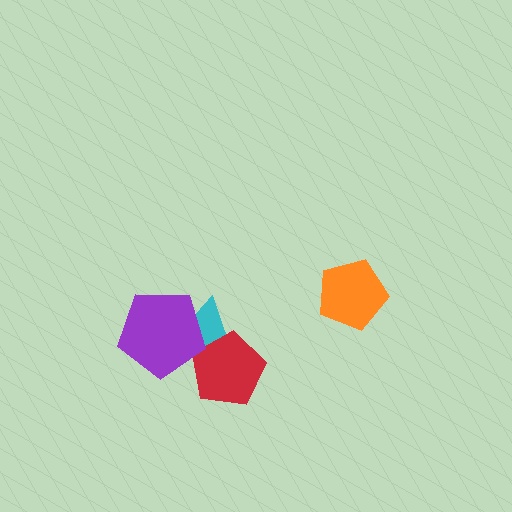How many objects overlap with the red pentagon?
2 objects overlap with the red pentagon.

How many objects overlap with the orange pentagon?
0 objects overlap with the orange pentagon.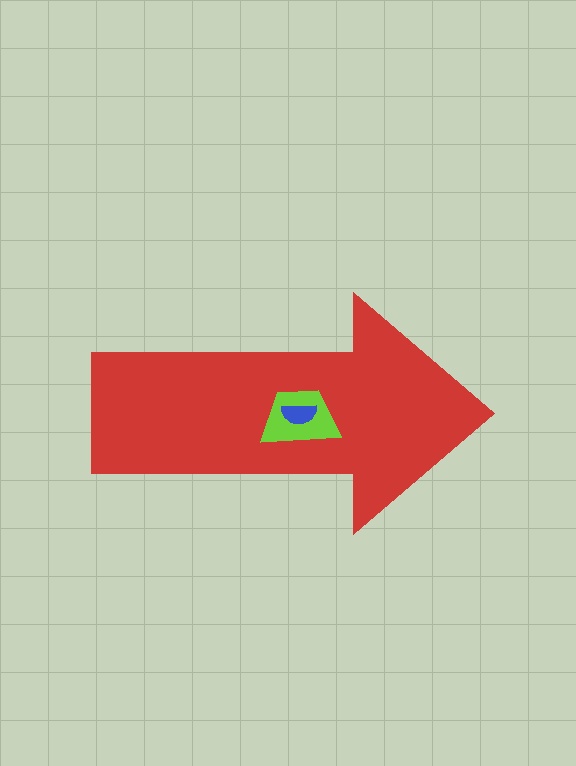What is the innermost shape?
The blue semicircle.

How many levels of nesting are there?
3.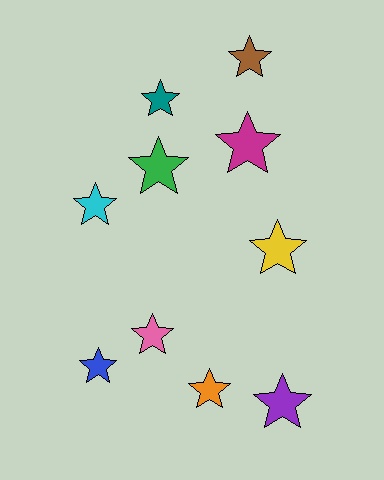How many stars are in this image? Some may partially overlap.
There are 10 stars.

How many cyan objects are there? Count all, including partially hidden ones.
There is 1 cyan object.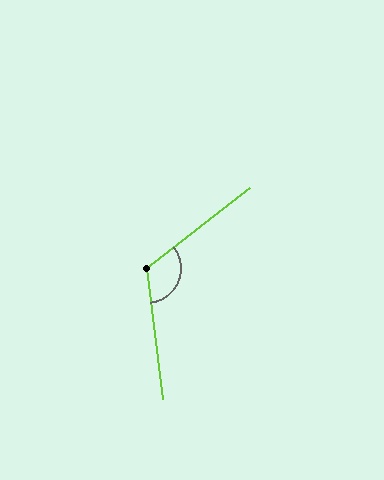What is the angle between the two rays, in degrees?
Approximately 121 degrees.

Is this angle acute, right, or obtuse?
It is obtuse.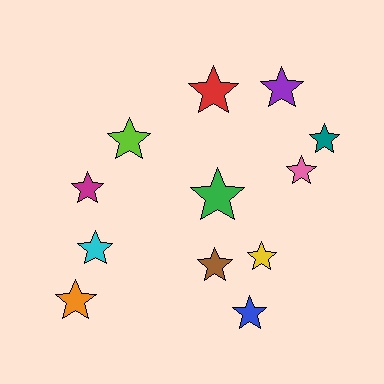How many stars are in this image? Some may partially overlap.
There are 12 stars.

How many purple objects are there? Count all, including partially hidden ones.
There is 1 purple object.